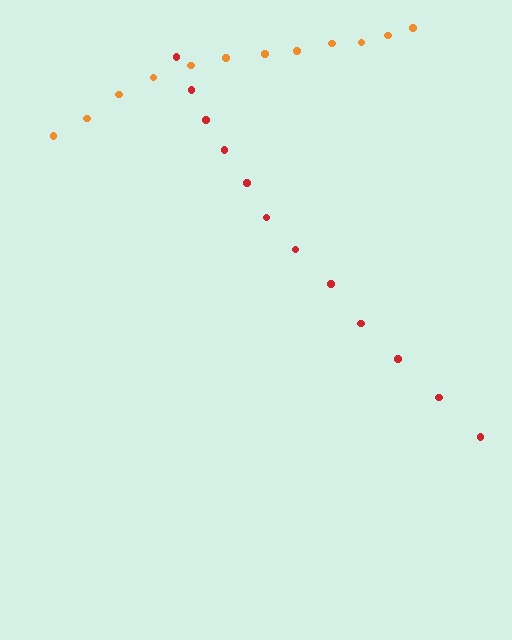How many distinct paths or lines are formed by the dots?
There are 2 distinct paths.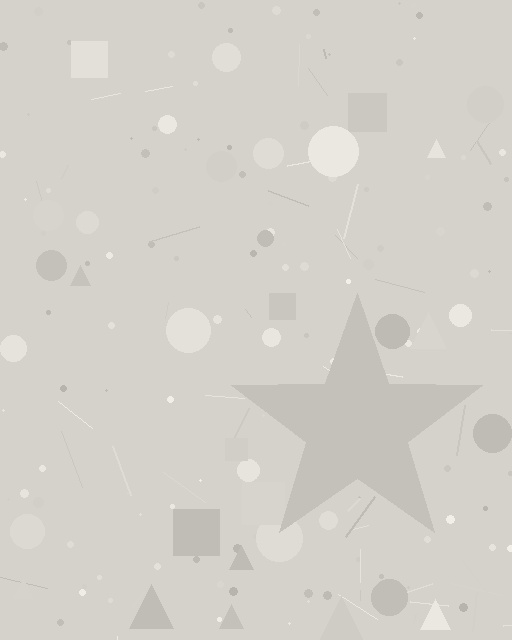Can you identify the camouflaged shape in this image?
The camouflaged shape is a star.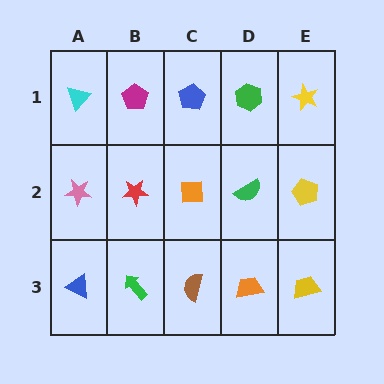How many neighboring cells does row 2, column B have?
4.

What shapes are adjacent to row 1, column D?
A green semicircle (row 2, column D), a blue pentagon (row 1, column C), a yellow star (row 1, column E).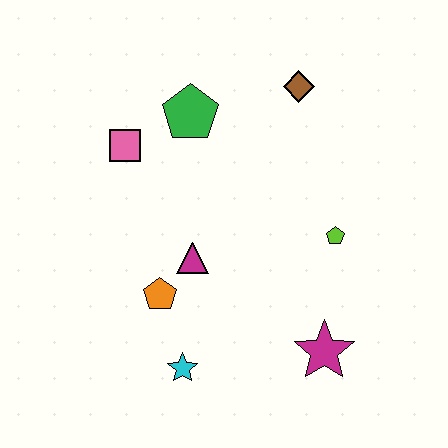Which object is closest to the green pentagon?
The pink square is closest to the green pentagon.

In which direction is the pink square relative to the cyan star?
The pink square is above the cyan star.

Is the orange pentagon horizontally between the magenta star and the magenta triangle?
No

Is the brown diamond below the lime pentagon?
No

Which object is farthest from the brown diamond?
The cyan star is farthest from the brown diamond.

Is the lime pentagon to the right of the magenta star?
Yes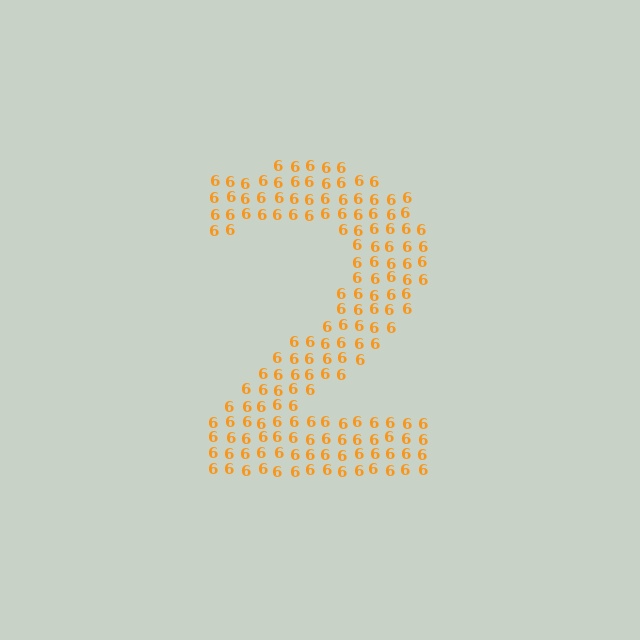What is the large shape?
The large shape is the digit 2.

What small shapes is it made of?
It is made of small digit 6's.